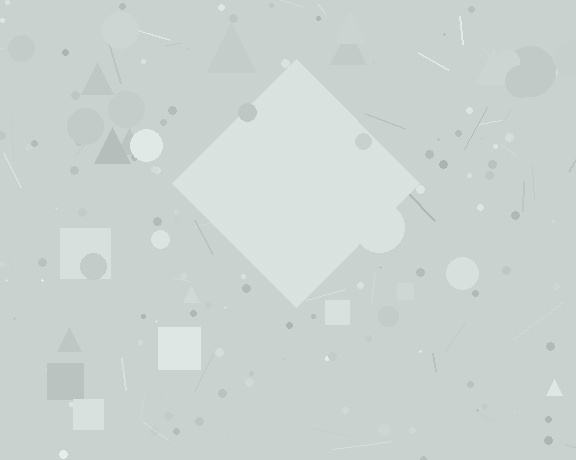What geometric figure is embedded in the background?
A diamond is embedded in the background.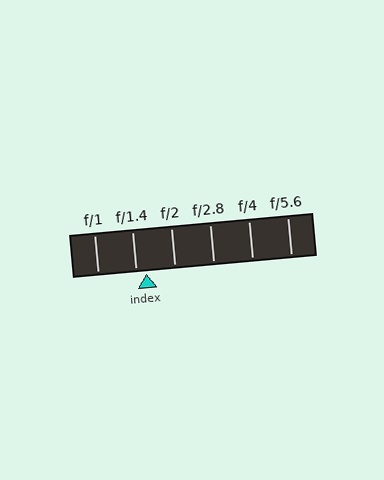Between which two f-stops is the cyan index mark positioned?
The index mark is between f/1.4 and f/2.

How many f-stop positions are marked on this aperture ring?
There are 6 f-stop positions marked.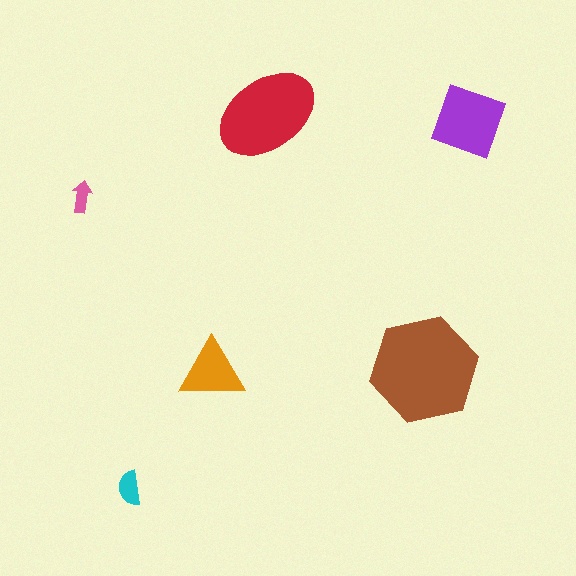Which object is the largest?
The brown hexagon.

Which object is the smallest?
The pink arrow.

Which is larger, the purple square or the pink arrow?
The purple square.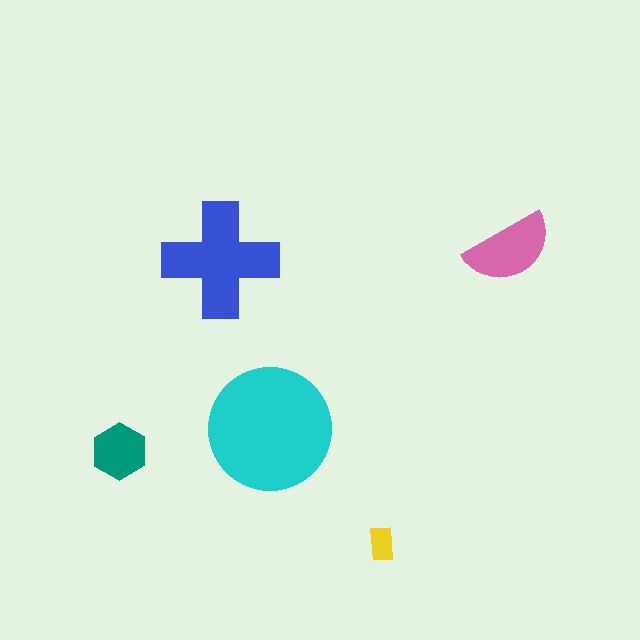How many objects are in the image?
There are 5 objects in the image.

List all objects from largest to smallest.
The cyan circle, the blue cross, the pink semicircle, the teal hexagon, the yellow rectangle.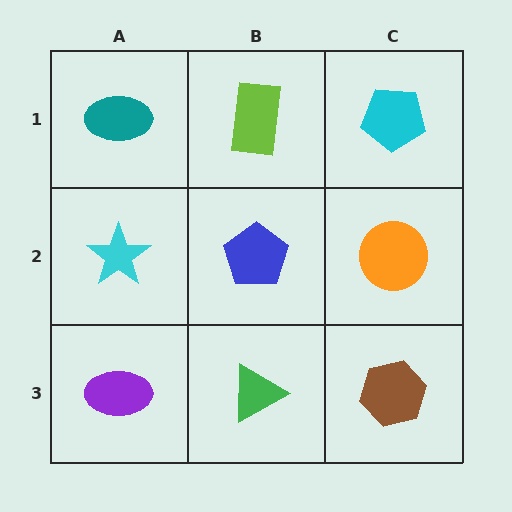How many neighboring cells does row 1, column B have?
3.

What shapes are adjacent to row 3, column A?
A cyan star (row 2, column A), a green triangle (row 3, column B).